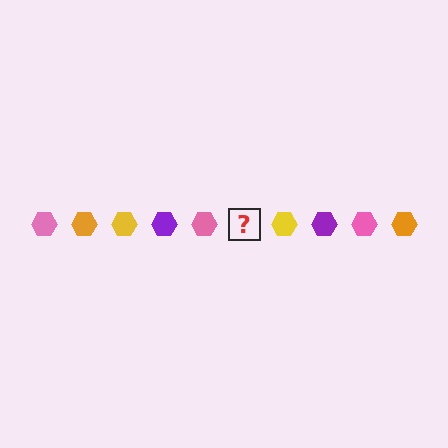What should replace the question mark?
The question mark should be replaced with an orange hexagon.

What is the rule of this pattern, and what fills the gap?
The rule is that the pattern cycles through pink, orange, yellow, purple hexagons. The gap should be filled with an orange hexagon.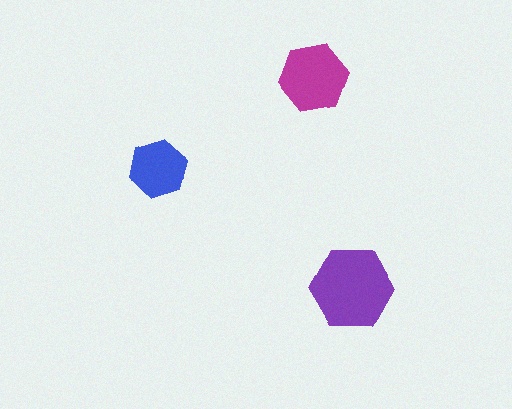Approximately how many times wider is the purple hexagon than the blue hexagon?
About 1.5 times wider.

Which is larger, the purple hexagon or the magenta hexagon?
The purple one.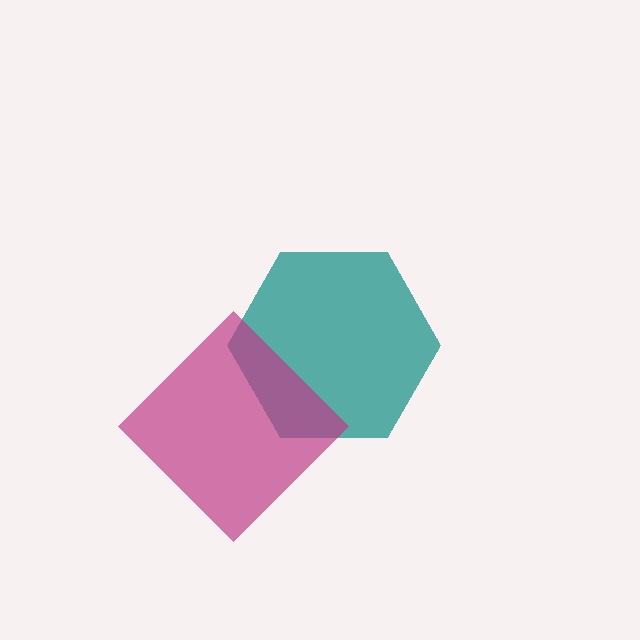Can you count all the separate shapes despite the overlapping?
Yes, there are 2 separate shapes.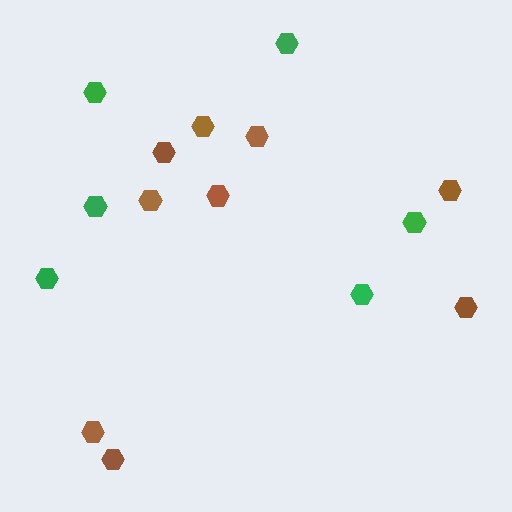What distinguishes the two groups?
There are 2 groups: one group of green hexagons (6) and one group of brown hexagons (9).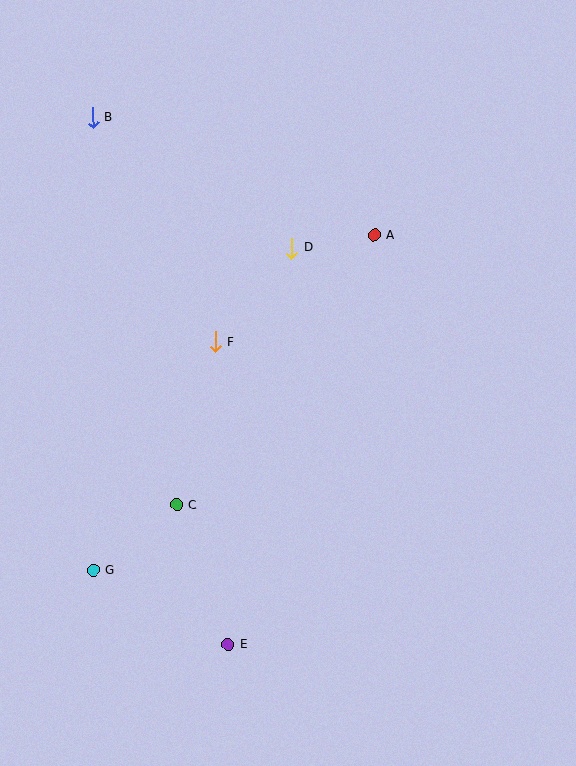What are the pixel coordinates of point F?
Point F is at (215, 342).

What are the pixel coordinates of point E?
Point E is at (228, 644).